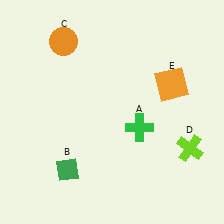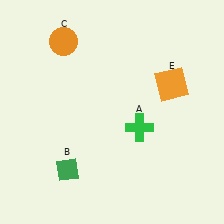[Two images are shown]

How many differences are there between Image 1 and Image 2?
There is 1 difference between the two images.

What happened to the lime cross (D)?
The lime cross (D) was removed in Image 2. It was in the bottom-right area of Image 1.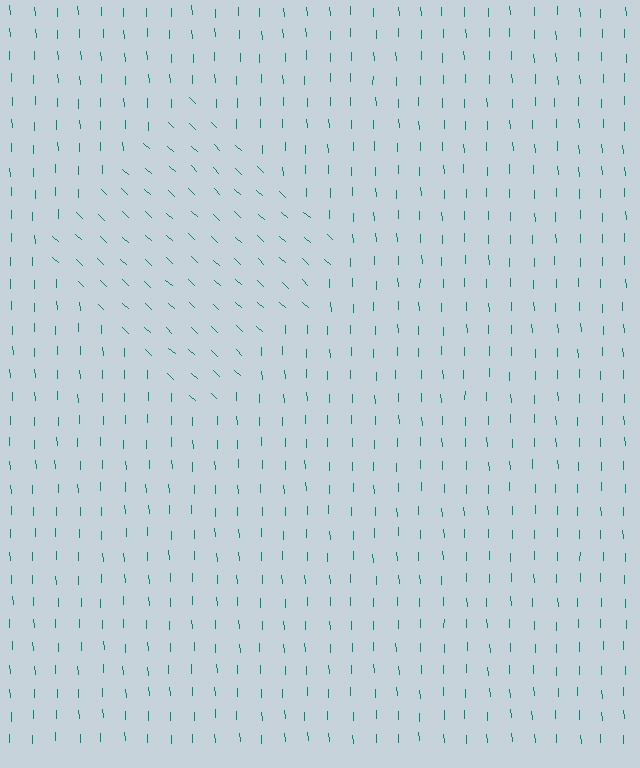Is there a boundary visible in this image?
Yes, there is a texture boundary formed by a change in line orientation.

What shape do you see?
I see a diamond.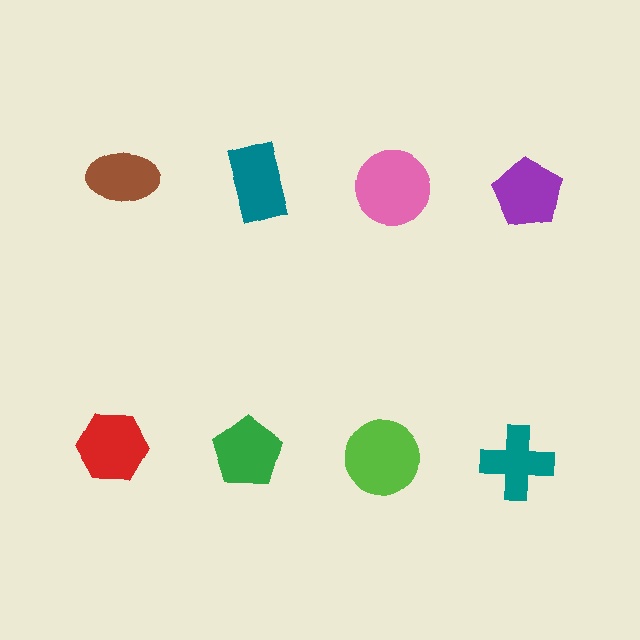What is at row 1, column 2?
A teal rectangle.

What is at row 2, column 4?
A teal cross.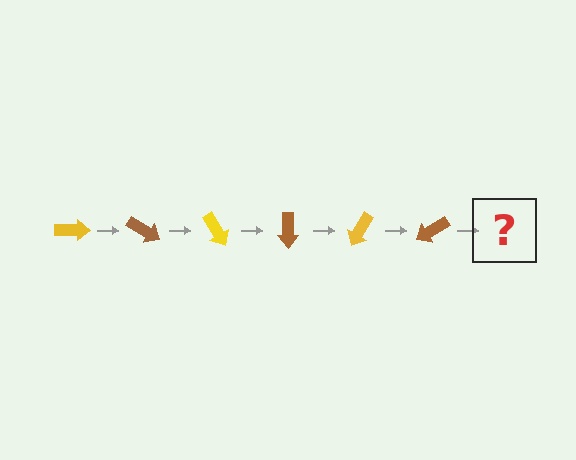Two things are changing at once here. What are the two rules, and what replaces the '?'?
The two rules are that it rotates 30 degrees each step and the color cycles through yellow and brown. The '?' should be a yellow arrow, rotated 180 degrees from the start.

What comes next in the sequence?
The next element should be a yellow arrow, rotated 180 degrees from the start.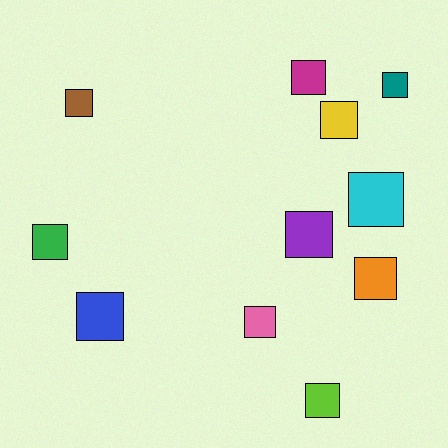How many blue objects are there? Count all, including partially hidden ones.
There is 1 blue object.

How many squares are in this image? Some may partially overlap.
There are 11 squares.